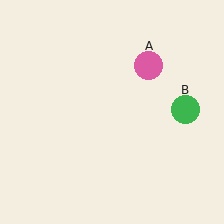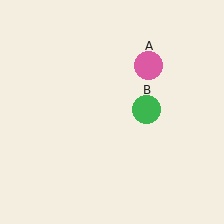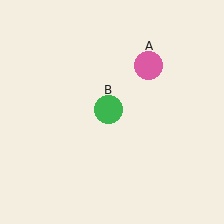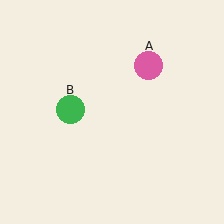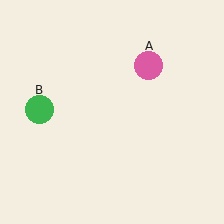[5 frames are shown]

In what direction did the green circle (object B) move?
The green circle (object B) moved left.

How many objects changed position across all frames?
1 object changed position: green circle (object B).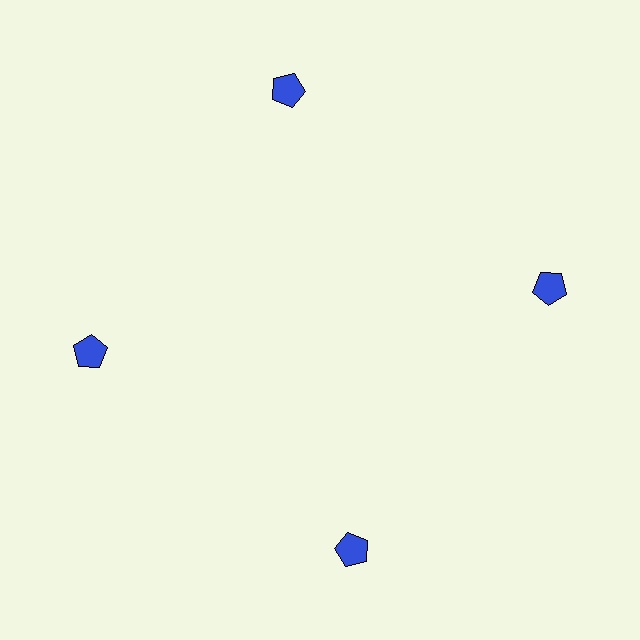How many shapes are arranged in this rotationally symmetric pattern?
There are 4 shapes, arranged in 4 groups of 1.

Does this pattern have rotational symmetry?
Yes, this pattern has 4-fold rotational symmetry. It looks the same after rotating 90 degrees around the center.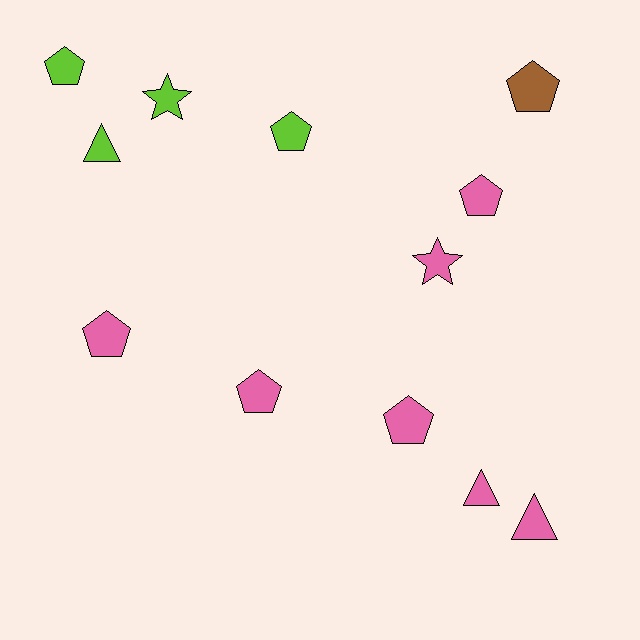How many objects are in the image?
There are 12 objects.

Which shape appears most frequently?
Pentagon, with 7 objects.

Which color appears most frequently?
Pink, with 7 objects.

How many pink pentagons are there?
There are 4 pink pentagons.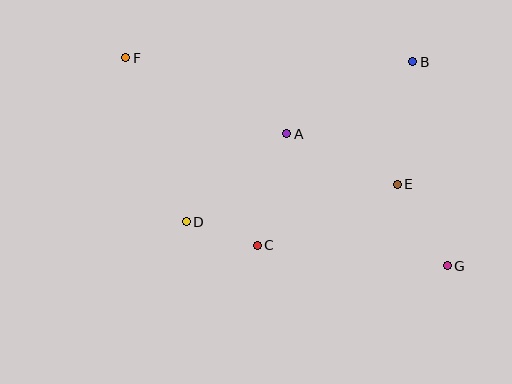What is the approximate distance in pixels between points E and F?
The distance between E and F is approximately 300 pixels.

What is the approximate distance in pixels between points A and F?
The distance between A and F is approximately 178 pixels.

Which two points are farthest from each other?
Points F and G are farthest from each other.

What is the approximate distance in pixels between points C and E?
The distance between C and E is approximately 153 pixels.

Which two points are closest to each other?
Points C and D are closest to each other.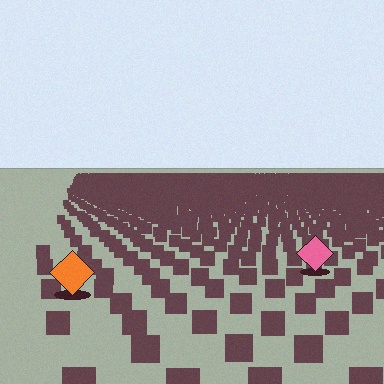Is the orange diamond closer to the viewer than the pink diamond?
Yes. The orange diamond is closer — you can tell from the texture gradient: the ground texture is coarser near it.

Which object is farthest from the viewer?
The pink diamond is farthest from the viewer. It appears smaller and the ground texture around it is denser.